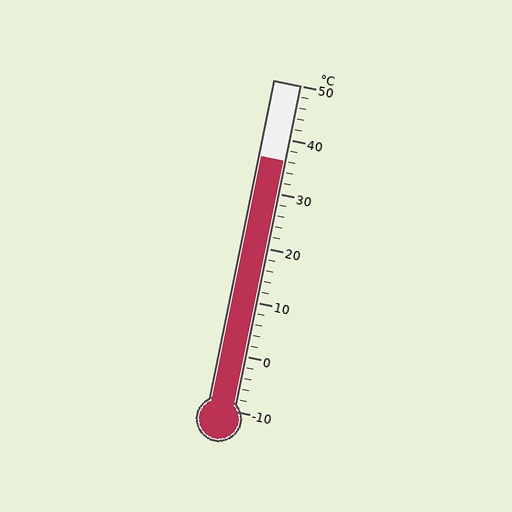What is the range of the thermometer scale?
The thermometer scale ranges from -10°C to 50°C.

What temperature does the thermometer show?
The thermometer shows approximately 36°C.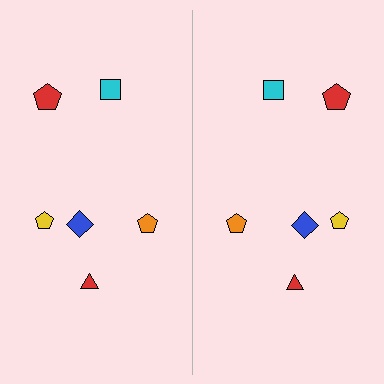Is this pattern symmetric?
Yes, this pattern has bilateral (reflection) symmetry.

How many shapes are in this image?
There are 12 shapes in this image.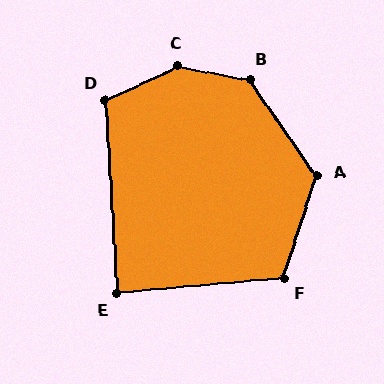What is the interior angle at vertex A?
Approximately 127 degrees (obtuse).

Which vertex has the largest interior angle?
C, at approximately 144 degrees.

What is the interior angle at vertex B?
Approximately 136 degrees (obtuse).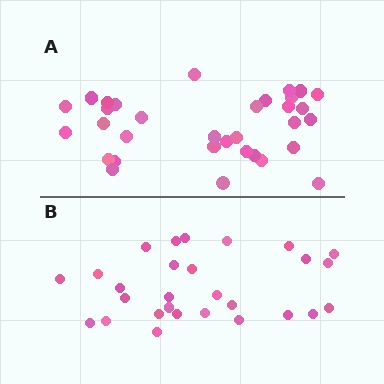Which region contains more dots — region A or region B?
Region A (the top region) has more dots.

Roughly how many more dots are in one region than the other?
Region A has about 5 more dots than region B.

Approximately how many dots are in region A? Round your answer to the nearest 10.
About 30 dots. (The exact count is 33, which rounds to 30.)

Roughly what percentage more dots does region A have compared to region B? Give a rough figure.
About 20% more.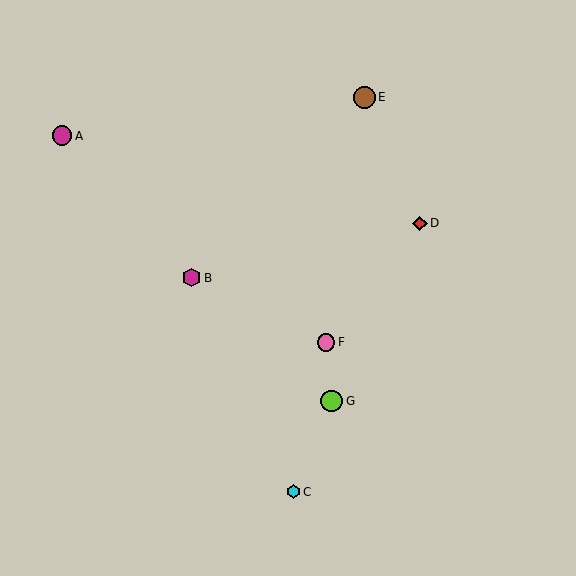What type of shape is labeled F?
Shape F is a pink circle.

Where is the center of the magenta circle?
The center of the magenta circle is at (62, 136).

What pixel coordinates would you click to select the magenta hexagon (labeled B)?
Click at (192, 278) to select the magenta hexagon B.